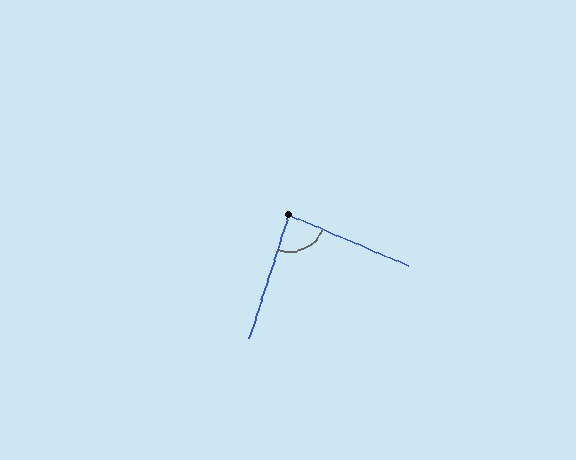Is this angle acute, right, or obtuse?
It is approximately a right angle.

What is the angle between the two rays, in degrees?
Approximately 85 degrees.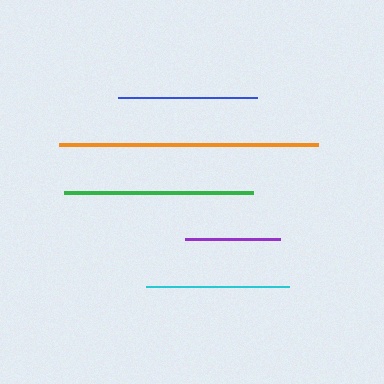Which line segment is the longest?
The orange line is the longest at approximately 259 pixels.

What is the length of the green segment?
The green segment is approximately 189 pixels long.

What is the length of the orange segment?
The orange segment is approximately 259 pixels long.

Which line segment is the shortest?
The purple line is the shortest at approximately 95 pixels.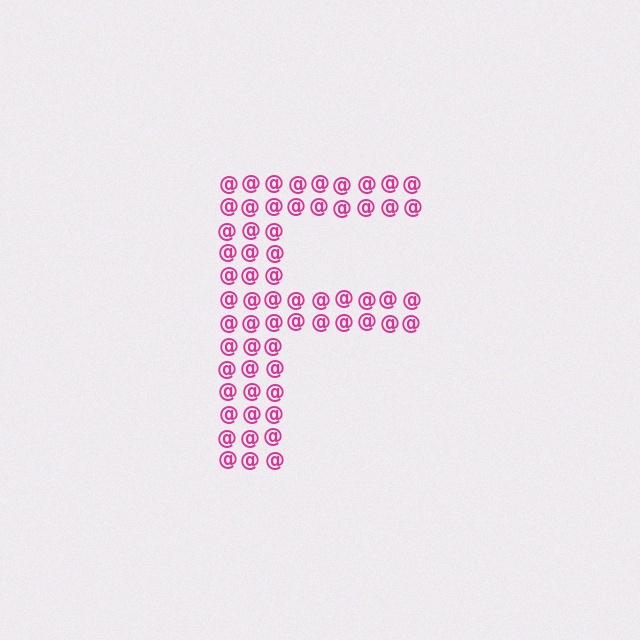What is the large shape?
The large shape is the letter F.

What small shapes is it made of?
It is made of small at signs.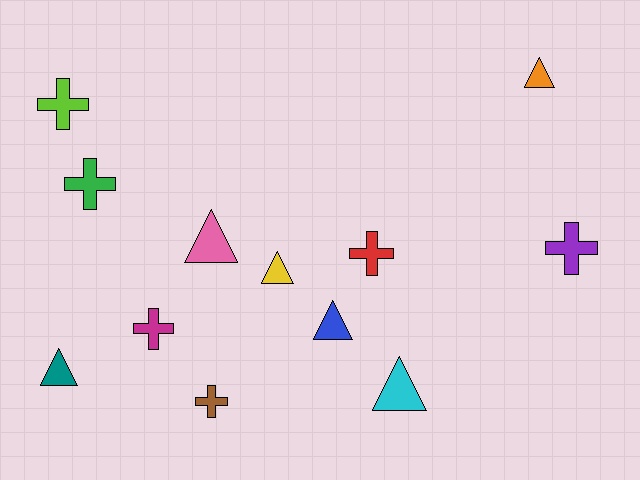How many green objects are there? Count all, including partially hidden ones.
There is 1 green object.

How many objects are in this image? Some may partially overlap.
There are 12 objects.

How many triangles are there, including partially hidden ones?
There are 6 triangles.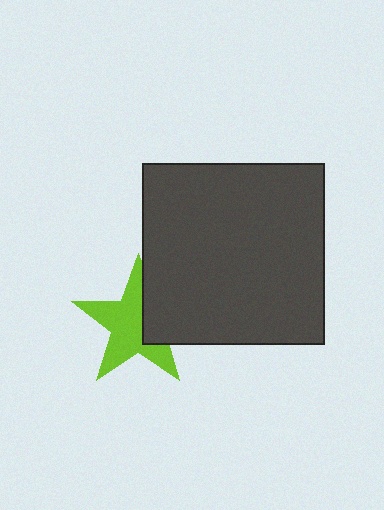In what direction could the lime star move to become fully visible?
The lime star could move left. That would shift it out from behind the dark gray square entirely.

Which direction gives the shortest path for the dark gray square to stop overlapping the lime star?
Moving right gives the shortest separation.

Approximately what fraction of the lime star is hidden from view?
Roughly 34% of the lime star is hidden behind the dark gray square.